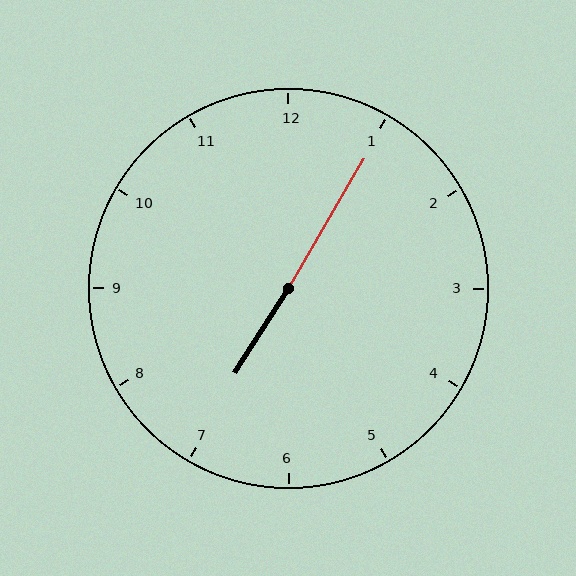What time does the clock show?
7:05.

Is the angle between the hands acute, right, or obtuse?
It is obtuse.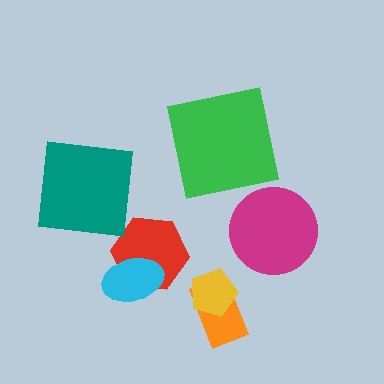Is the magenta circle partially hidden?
No, no other shape covers it.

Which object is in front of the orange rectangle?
The yellow pentagon is in front of the orange rectangle.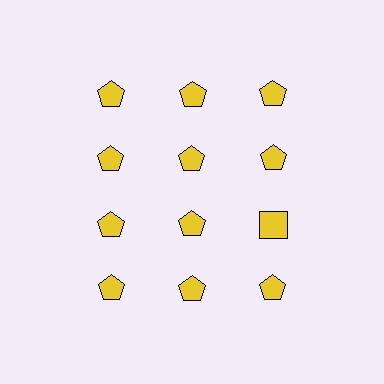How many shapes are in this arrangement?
There are 12 shapes arranged in a grid pattern.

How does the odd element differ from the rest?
It has a different shape: square instead of pentagon.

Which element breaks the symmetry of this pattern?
The yellow square in the third row, center column breaks the symmetry. All other shapes are yellow pentagons.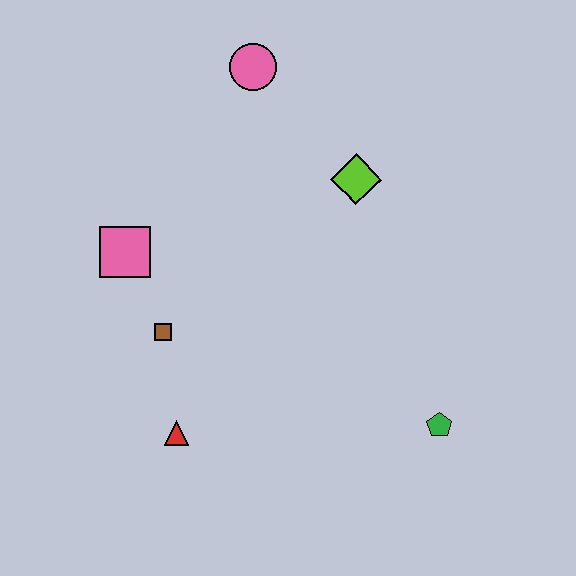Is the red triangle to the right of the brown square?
Yes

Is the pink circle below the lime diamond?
No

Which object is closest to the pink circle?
The lime diamond is closest to the pink circle.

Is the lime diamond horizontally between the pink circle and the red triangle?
No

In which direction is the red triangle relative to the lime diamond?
The red triangle is below the lime diamond.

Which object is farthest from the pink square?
The green pentagon is farthest from the pink square.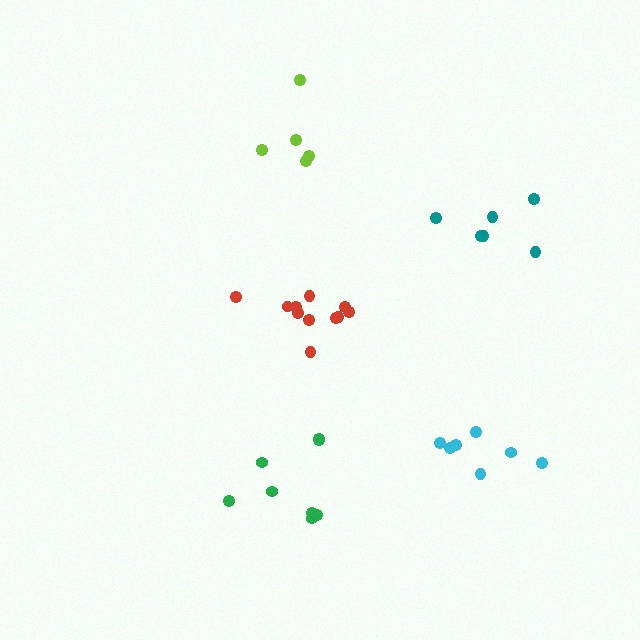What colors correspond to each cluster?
The clusters are colored: red, lime, green, teal, cyan.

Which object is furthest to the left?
The green cluster is leftmost.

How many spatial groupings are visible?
There are 5 spatial groupings.